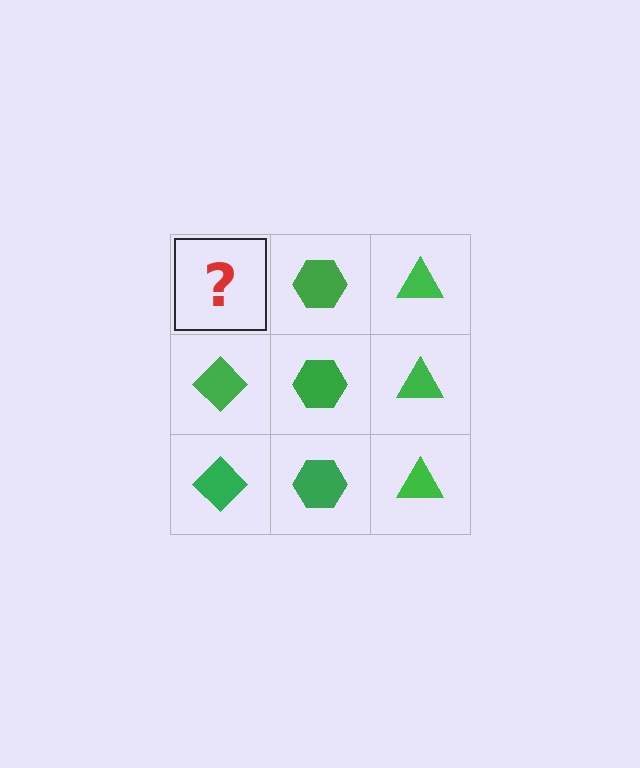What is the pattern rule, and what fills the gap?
The rule is that each column has a consistent shape. The gap should be filled with a green diamond.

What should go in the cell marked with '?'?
The missing cell should contain a green diamond.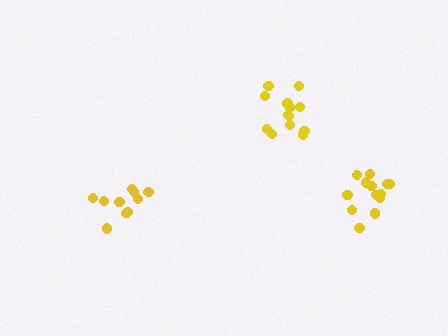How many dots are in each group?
Group 1: 13 dots, Group 2: 13 dots, Group 3: 10 dots (36 total).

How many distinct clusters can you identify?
There are 3 distinct clusters.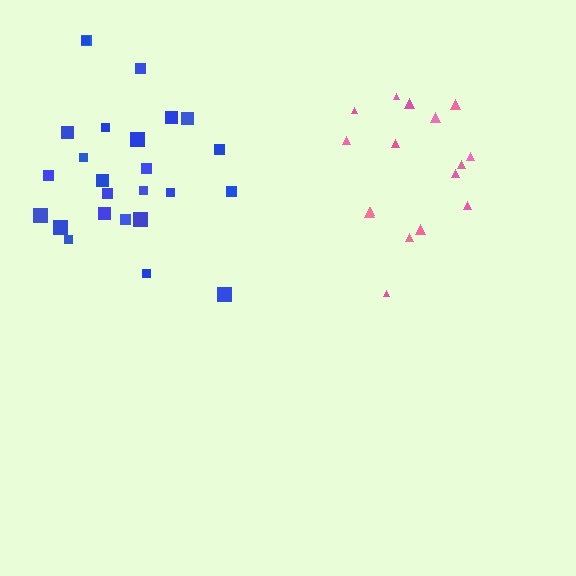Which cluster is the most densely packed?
Pink.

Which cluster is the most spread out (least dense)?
Blue.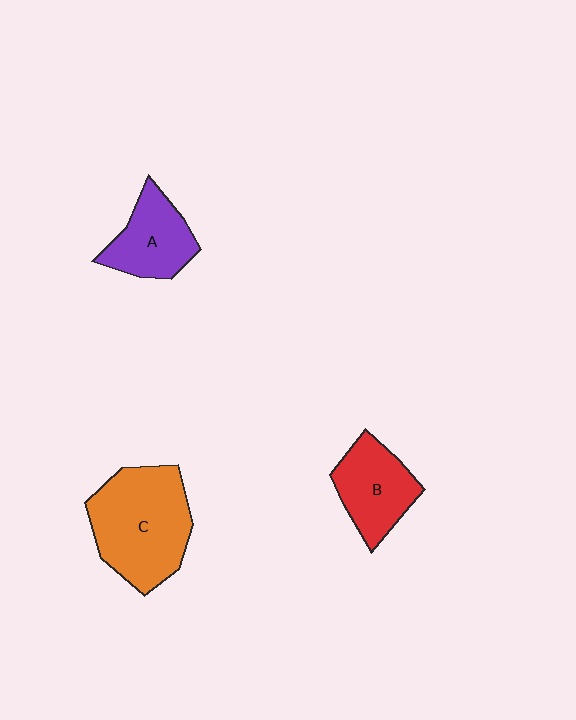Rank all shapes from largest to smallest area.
From largest to smallest: C (orange), B (red), A (purple).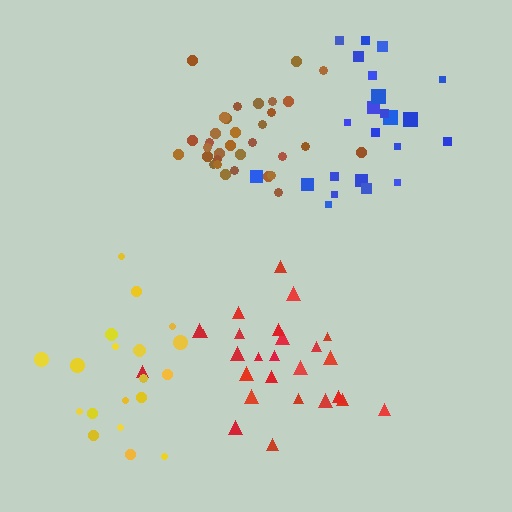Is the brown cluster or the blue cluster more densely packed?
Brown.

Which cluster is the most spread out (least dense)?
Yellow.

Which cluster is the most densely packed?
Brown.